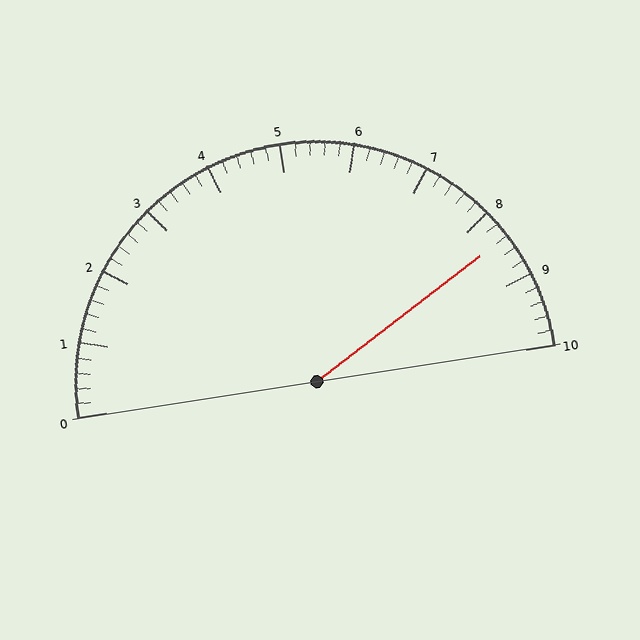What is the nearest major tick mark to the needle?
The nearest major tick mark is 8.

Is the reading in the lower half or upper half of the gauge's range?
The reading is in the upper half of the range (0 to 10).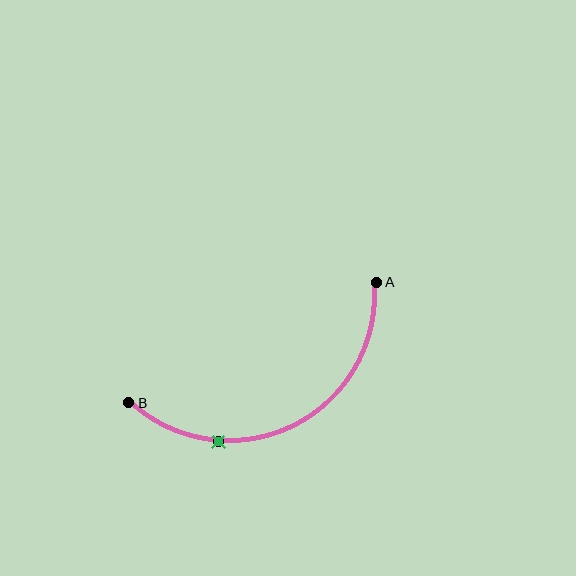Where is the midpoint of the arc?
The arc midpoint is the point on the curve farthest from the straight line joining A and B. It sits below that line.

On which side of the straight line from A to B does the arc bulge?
The arc bulges below the straight line connecting A and B.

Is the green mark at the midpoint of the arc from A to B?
No. The green mark lies on the arc but is closer to endpoint B. The arc midpoint would be at the point on the curve equidistant along the arc from both A and B.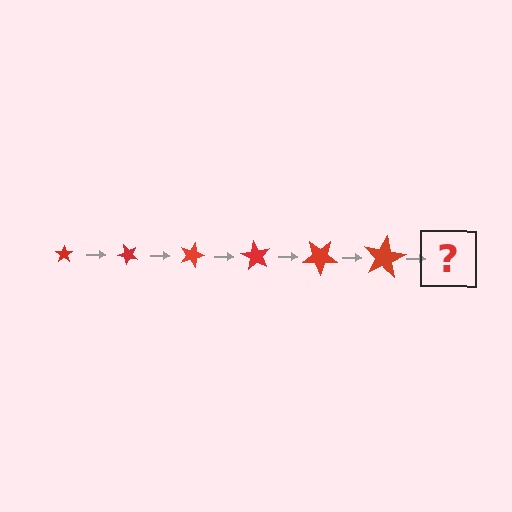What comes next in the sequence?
The next element should be a star, larger than the previous one and rotated 270 degrees from the start.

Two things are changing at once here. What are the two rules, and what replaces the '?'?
The two rules are that the star grows larger each step and it rotates 45 degrees each step. The '?' should be a star, larger than the previous one and rotated 270 degrees from the start.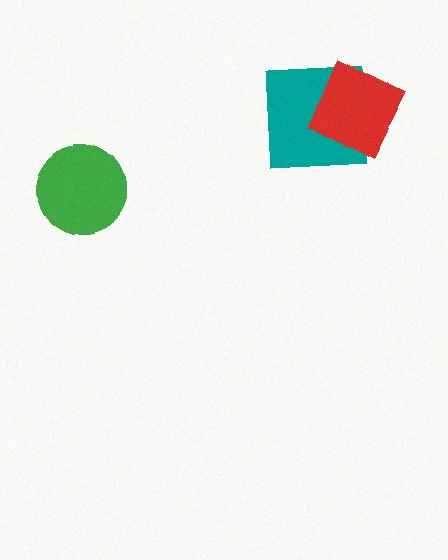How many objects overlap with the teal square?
1 object overlaps with the teal square.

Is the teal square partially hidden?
Yes, it is partially covered by another shape.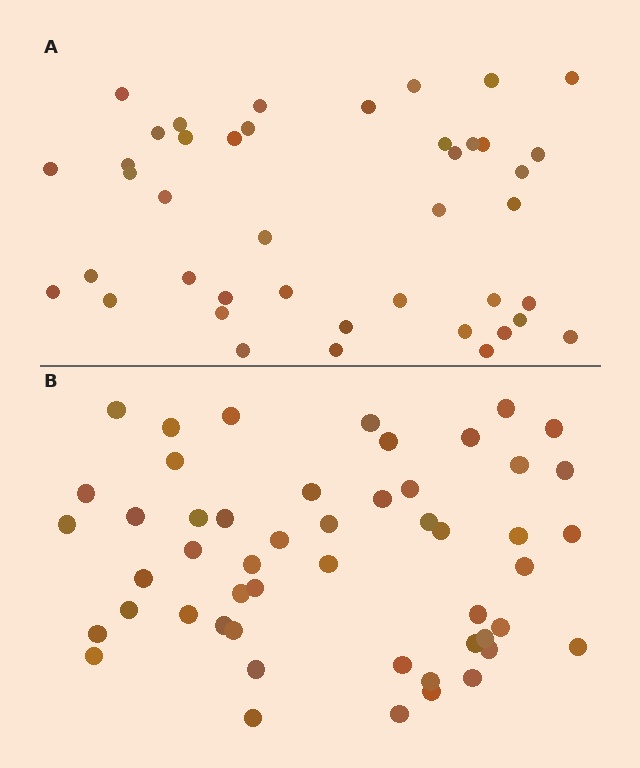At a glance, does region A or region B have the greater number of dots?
Region B (the bottom region) has more dots.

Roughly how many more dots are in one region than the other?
Region B has roughly 8 or so more dots than region A.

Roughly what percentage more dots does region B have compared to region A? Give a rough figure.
About 20% more.